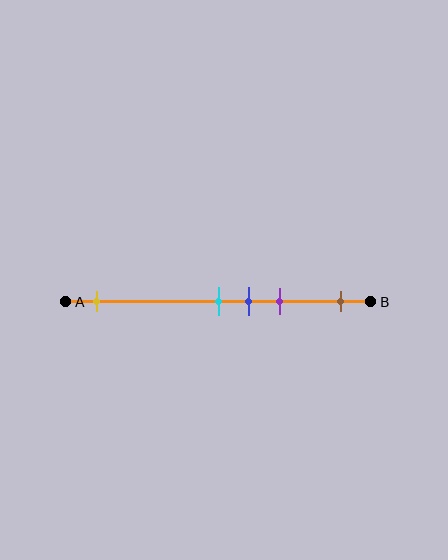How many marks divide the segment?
There are 5 marks dividing the segment.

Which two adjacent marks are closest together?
The cyan and blue marks are the closest adjacent pair.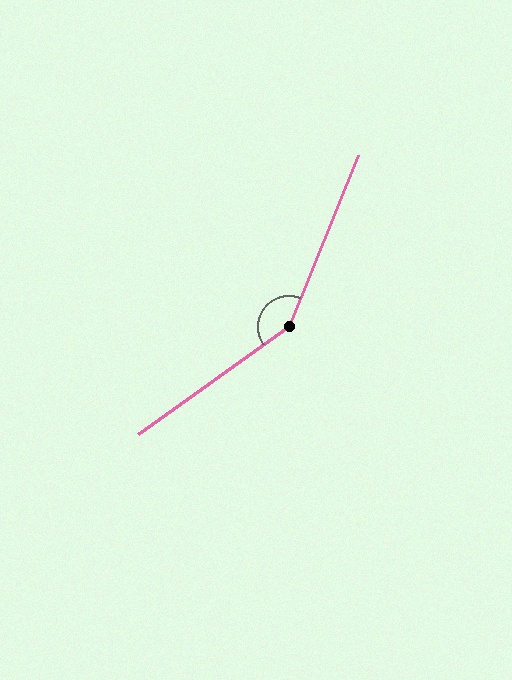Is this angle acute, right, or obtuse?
It is obtuse.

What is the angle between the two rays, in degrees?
Approximately 147 degrees.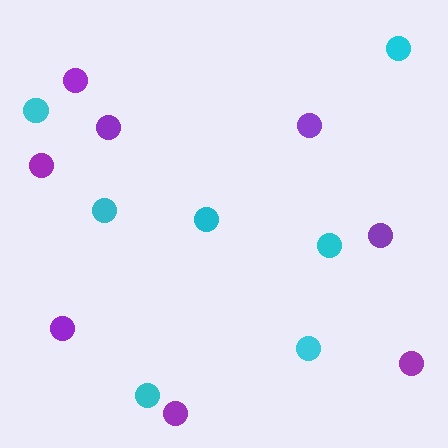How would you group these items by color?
There are 2 groups: one group of purple circles (8) and one group of cyan circles (7).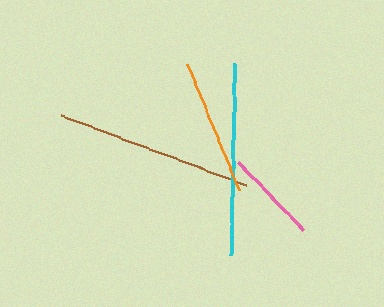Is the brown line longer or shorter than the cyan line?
The brown line is longer than the cyan line.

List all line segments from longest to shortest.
From longest to shortest: brown, cyan, orange, pink.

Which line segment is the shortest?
The pink line is the shortest at approximately 95 pixels.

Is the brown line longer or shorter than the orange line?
The brown line is longer than the orange line.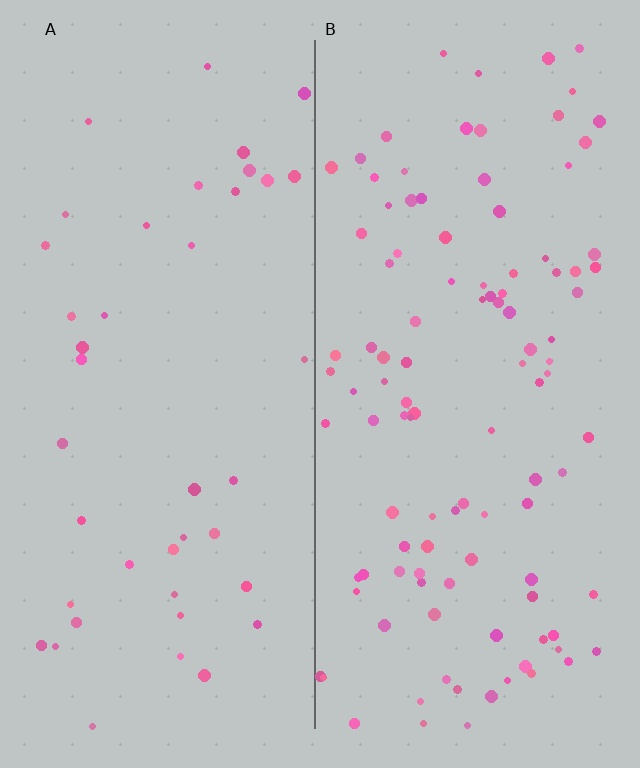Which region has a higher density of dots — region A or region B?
B (the right).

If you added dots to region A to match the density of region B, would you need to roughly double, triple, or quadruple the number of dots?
Approximately triple.